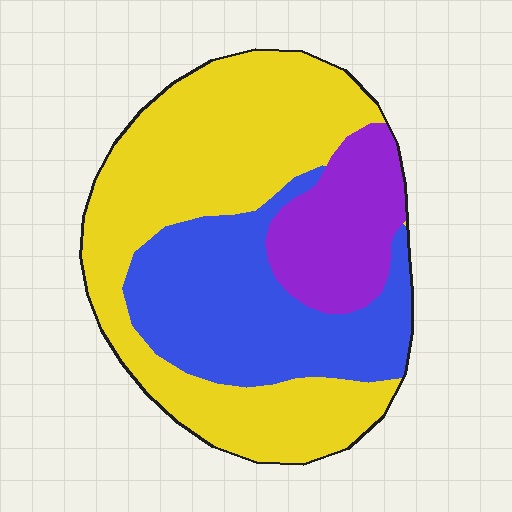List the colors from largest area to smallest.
From largest to smallest: yellow, blue, purple.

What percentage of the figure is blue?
Blue covers roughly 30% of the figure.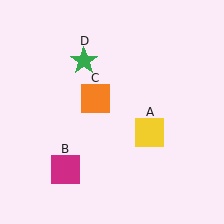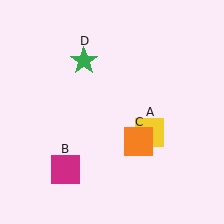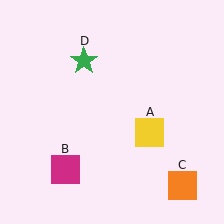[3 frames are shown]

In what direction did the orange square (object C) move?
The orange square (object C) moved down and to the right.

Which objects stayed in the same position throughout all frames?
Yellow square (object A) and magenta square (object B) and green star (object D) remained stationary.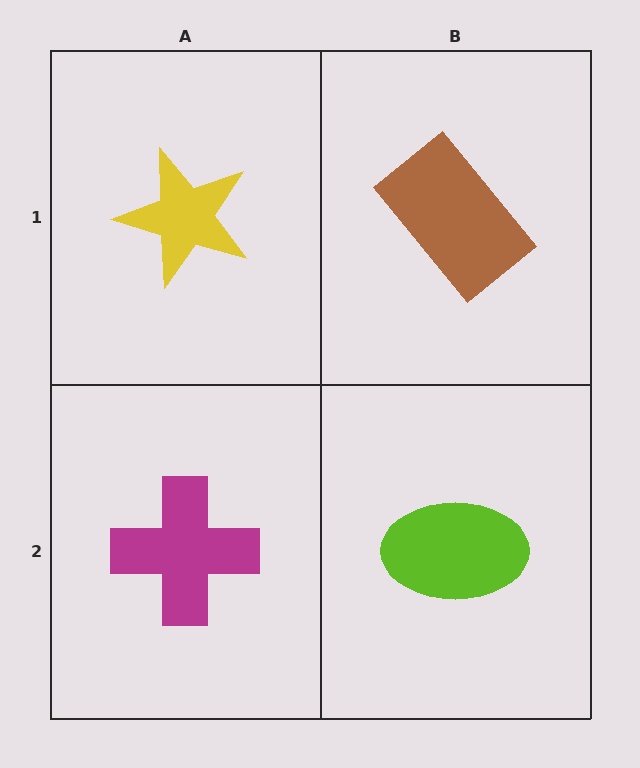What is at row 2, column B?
A lime ellipse.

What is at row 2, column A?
A magenta cross.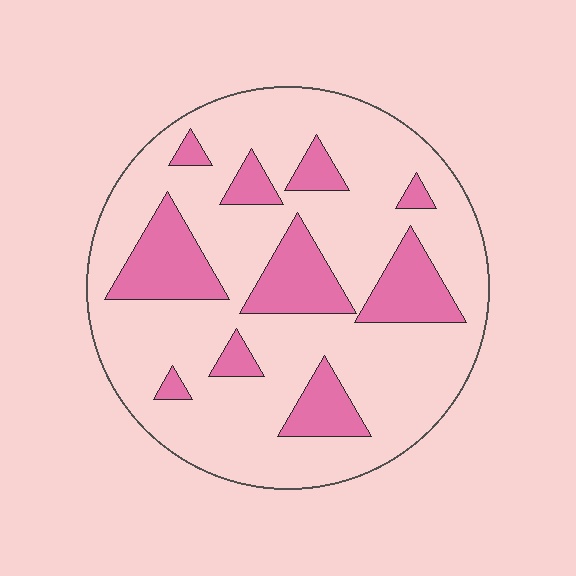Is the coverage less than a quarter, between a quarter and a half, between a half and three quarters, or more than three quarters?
Less than a quarter.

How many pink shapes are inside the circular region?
10.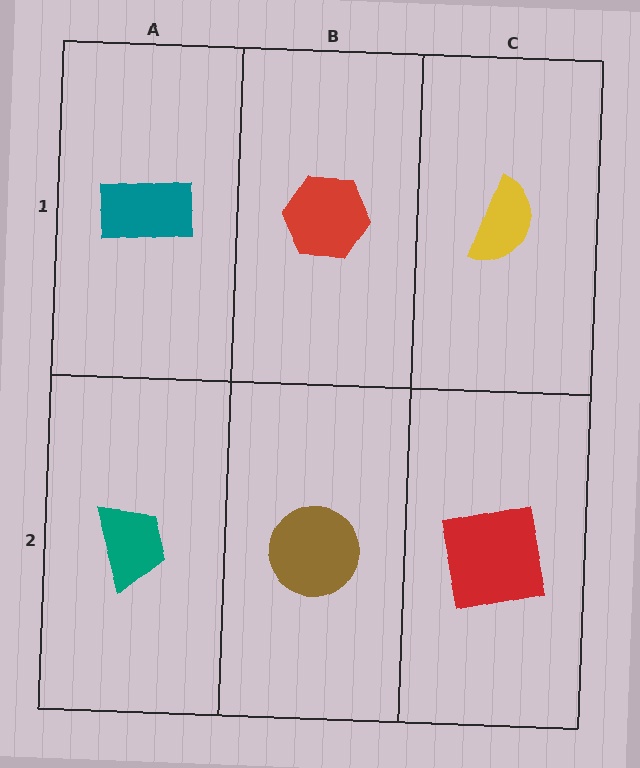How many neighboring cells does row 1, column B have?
3.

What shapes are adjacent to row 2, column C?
A yellow semicircle (row 1, column C), a brown circle (row 2, column B).